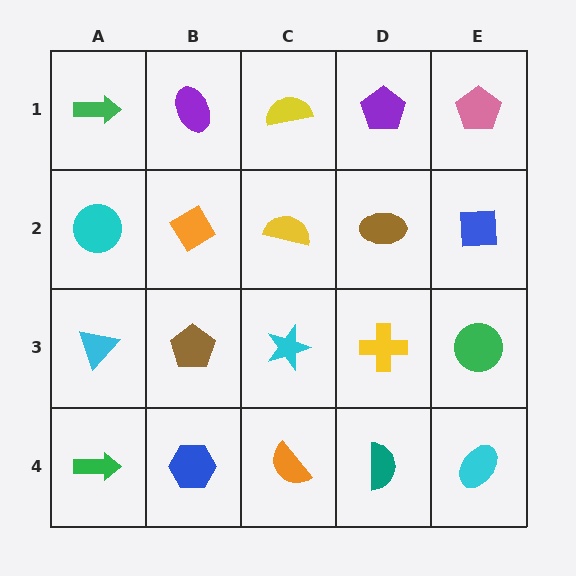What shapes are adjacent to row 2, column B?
A purple ellipse (row 1, column B), a brown pentagon (row 3, column B), a cyan circle (row 2, column A), a yellow semicircle (row 2, column C).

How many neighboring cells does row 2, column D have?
4.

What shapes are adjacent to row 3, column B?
An orange diamond (row 2, column B), a blue hexagon (row 4, column B), a cyan triangle (row 3, column A), a cyan star (row 3, column C).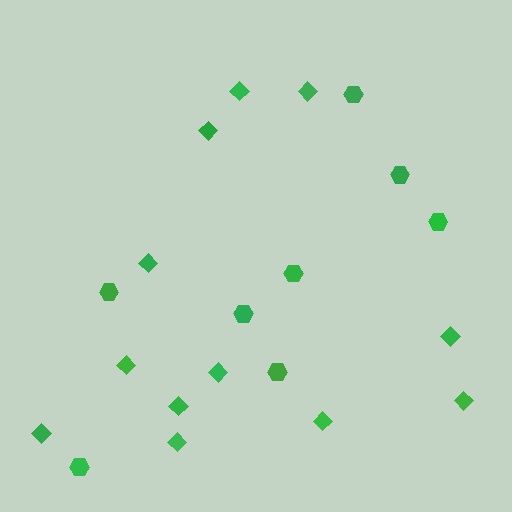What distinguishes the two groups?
There are 2 groups: one group of diamonds (12) and one group of hexagons (8).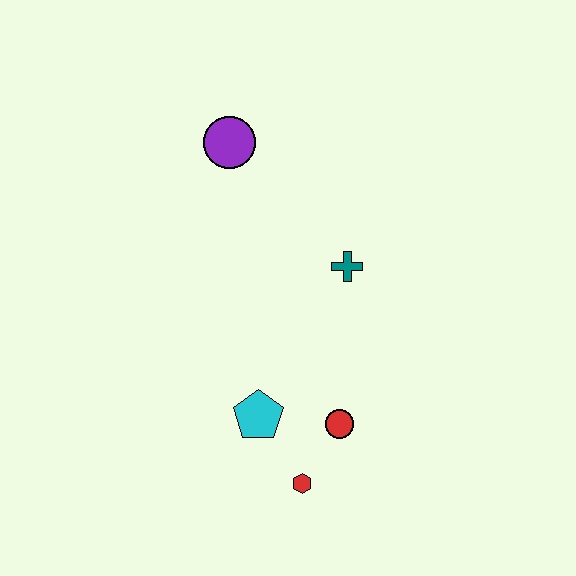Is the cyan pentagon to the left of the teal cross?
Yes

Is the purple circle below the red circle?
No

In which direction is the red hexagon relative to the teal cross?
The red hexagon is below the teal cross.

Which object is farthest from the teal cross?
The red hexagon is farthest from the teal cross.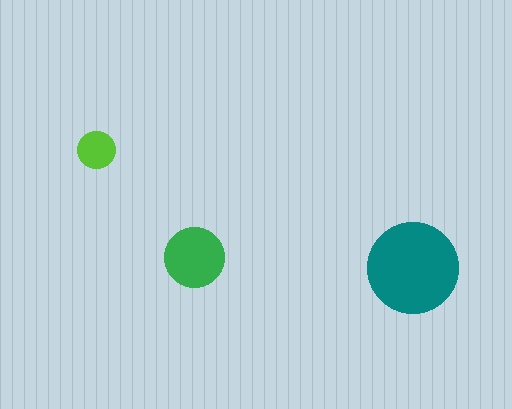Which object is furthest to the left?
The lime circle is leftmost.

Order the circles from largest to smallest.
the teal one, the green one, the lime one.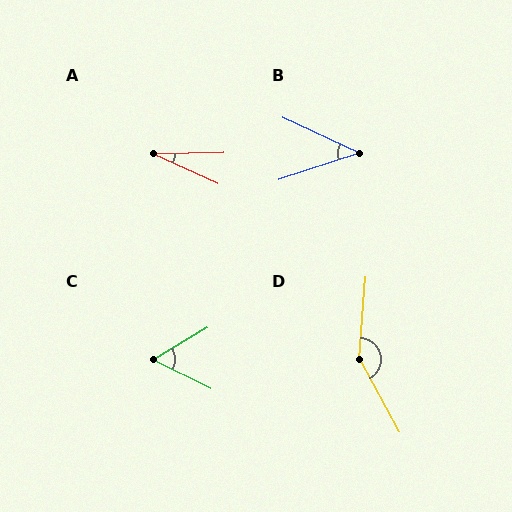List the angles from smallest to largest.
A (26°), B (43°), C (57°), D (147°).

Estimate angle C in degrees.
Approximately 57 degrees.